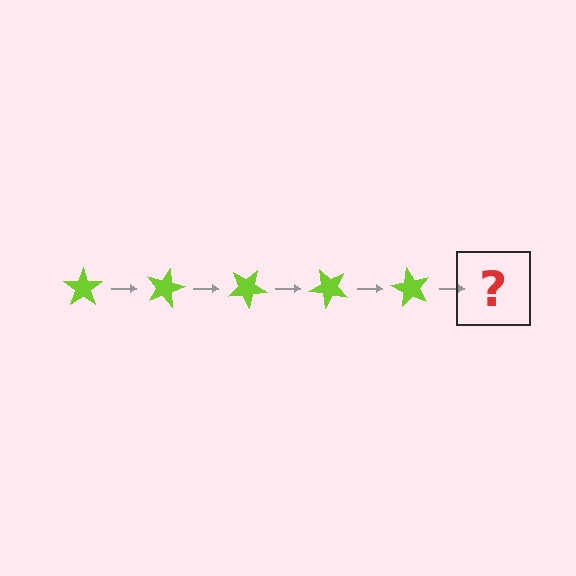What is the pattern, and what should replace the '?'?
The pattern is that the star rotates 15 degrees each step. The '?' should be a lime star rotated 75 degrees.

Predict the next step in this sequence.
The next step is a lime star rotated 75 degrees.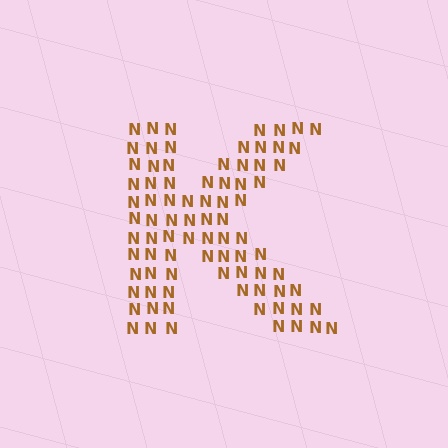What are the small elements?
The small elements are letter N's.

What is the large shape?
The large shape is the letter K.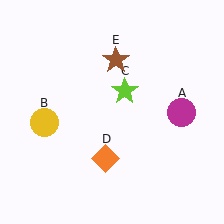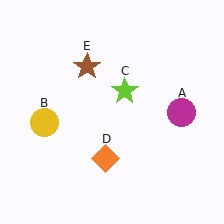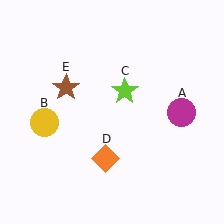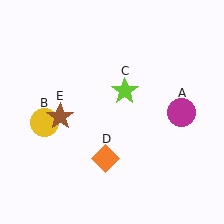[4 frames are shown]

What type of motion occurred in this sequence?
The brown star (object E) rotated counterclockwise around the center of the scene.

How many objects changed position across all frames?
1 object changed position: brown star (object E).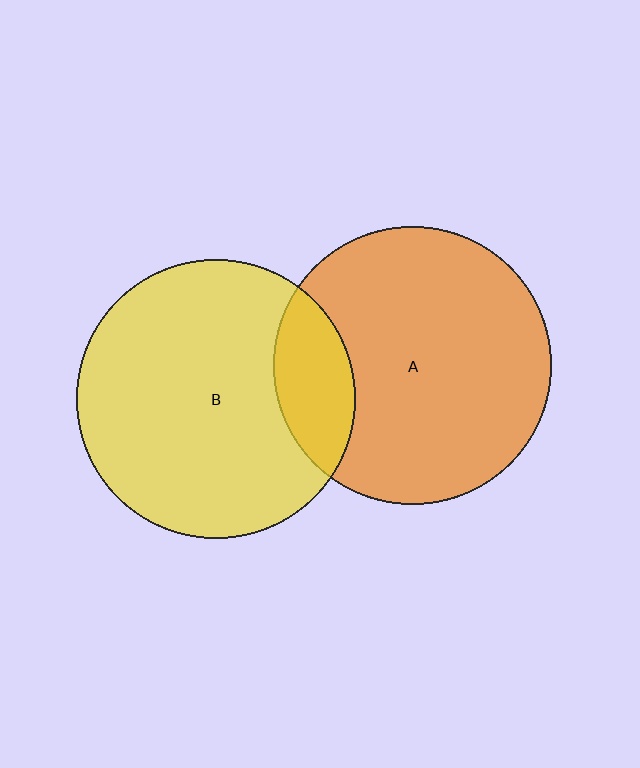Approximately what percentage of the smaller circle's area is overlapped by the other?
Approximately 15%.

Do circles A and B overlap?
Yes.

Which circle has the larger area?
Circle B (yellow).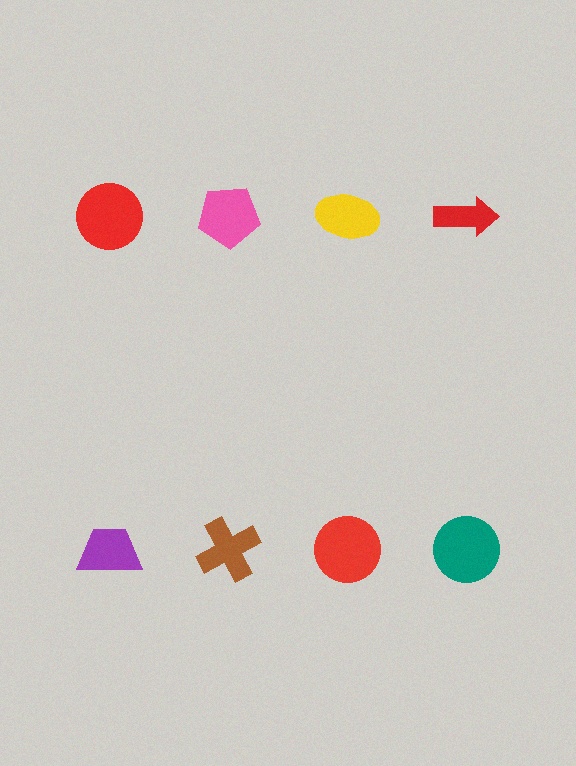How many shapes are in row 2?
4 shapes.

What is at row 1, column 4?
A red arrow.